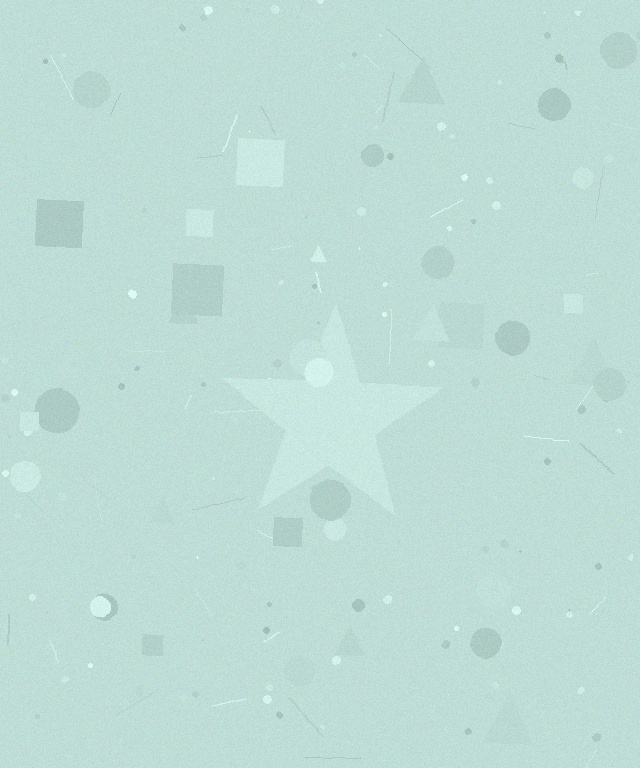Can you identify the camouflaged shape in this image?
The camouflaged shape is a star.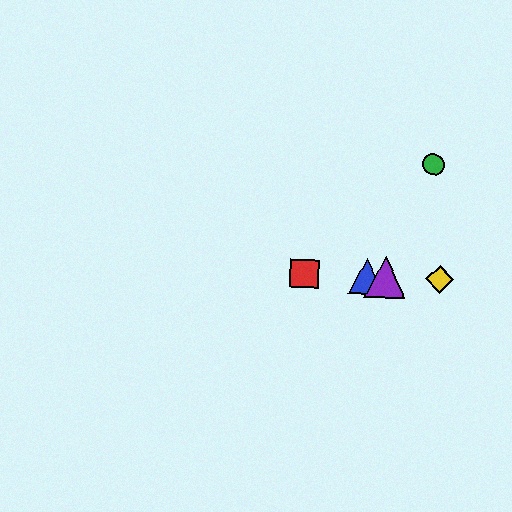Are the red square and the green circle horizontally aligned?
No, the red square is at y≈274 and the green circle is at y≈164.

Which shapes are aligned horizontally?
The red square, the blue triangle, the yellow diamond, the purple triangle are aligned horizontally.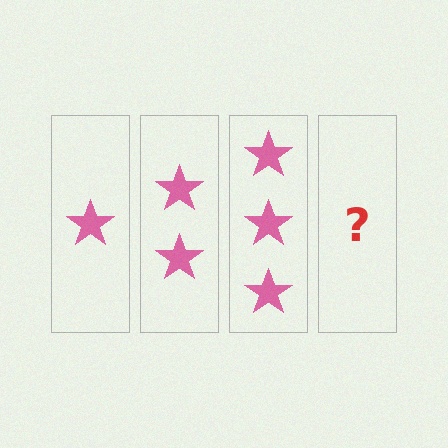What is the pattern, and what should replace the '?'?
The pattern is that each step adds one more star. The '?' should be 4 stars.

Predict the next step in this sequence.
The next step is 4 stars.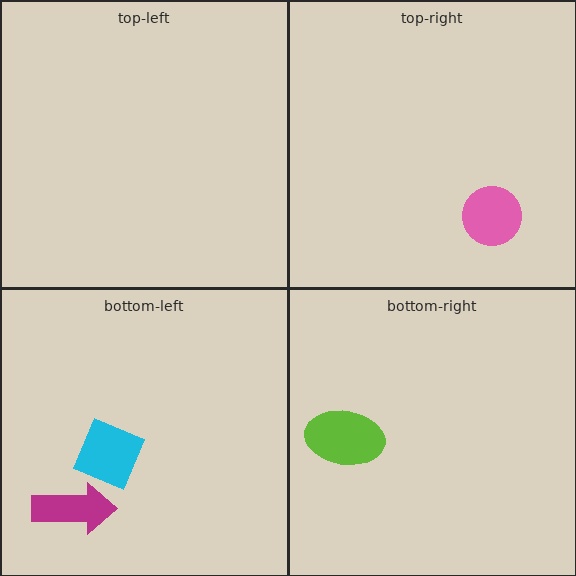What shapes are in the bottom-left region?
The magenta arrow, the cyan diamond.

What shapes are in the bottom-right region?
The lime ellipse.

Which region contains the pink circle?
The top-right region.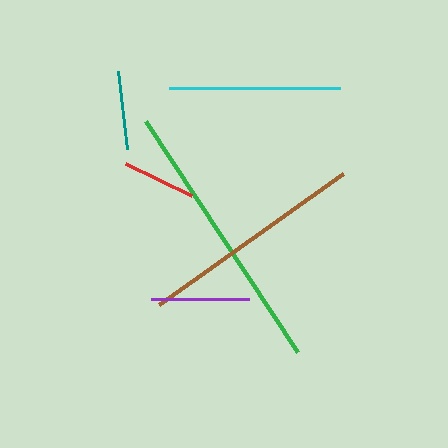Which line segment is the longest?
The green line is the longest at approximately 277 pixels.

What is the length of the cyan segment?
The cyan segment is approximately 170 pixels long.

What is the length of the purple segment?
The purple segment is approximately 97 pixels long.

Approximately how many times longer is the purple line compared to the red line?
The purple line is approximately 1.3 times the length of the red line.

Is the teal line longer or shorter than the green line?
The green line is longer than the teal line.